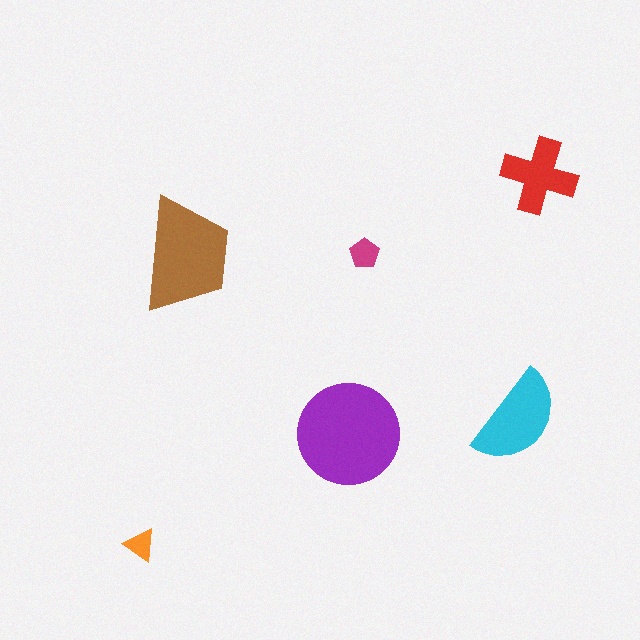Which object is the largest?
The purple circle.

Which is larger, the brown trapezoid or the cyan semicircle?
The brown trapezoid.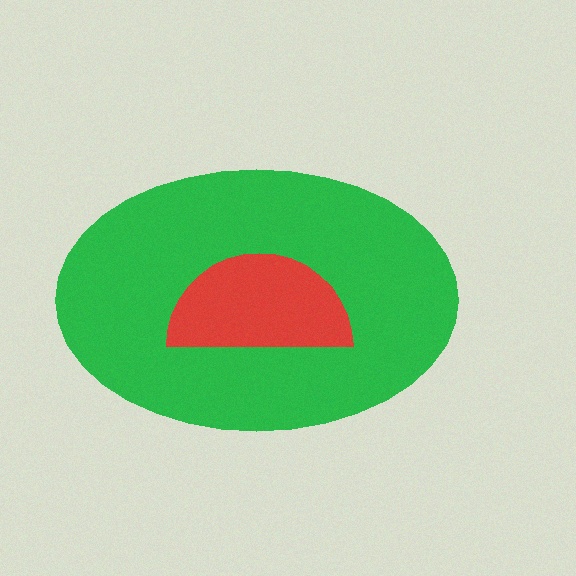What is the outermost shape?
The green ellipse.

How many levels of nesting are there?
2.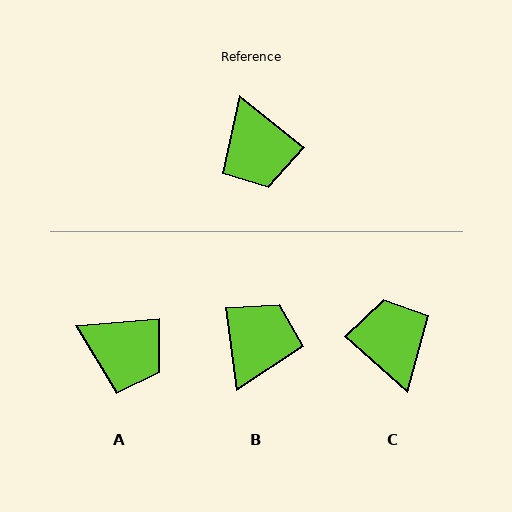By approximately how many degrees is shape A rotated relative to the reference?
Approximately 43 degrees counter-clockwise.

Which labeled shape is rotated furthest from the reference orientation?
C, about 177 degrees away.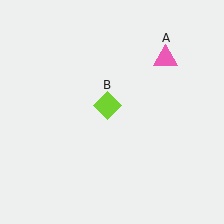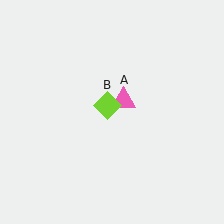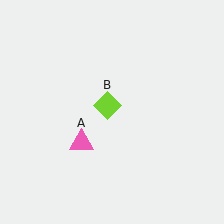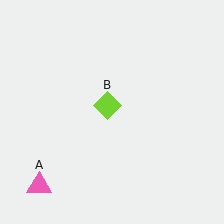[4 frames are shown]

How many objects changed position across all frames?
1 object changed position: pink triangle (object A).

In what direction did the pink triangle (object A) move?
The pink triangle (object A) moved down and to the left.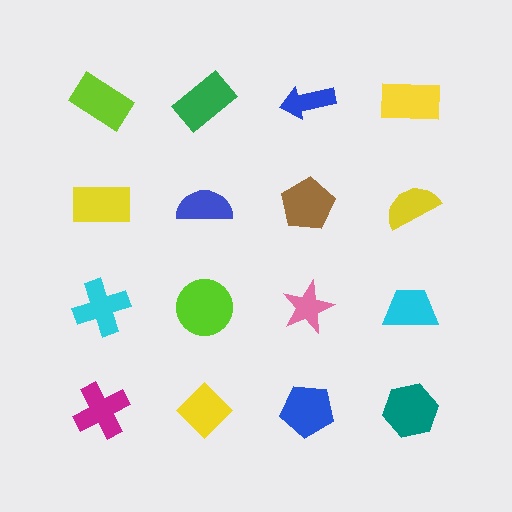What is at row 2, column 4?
A yellow semicircle.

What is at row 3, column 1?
A cyan cross.